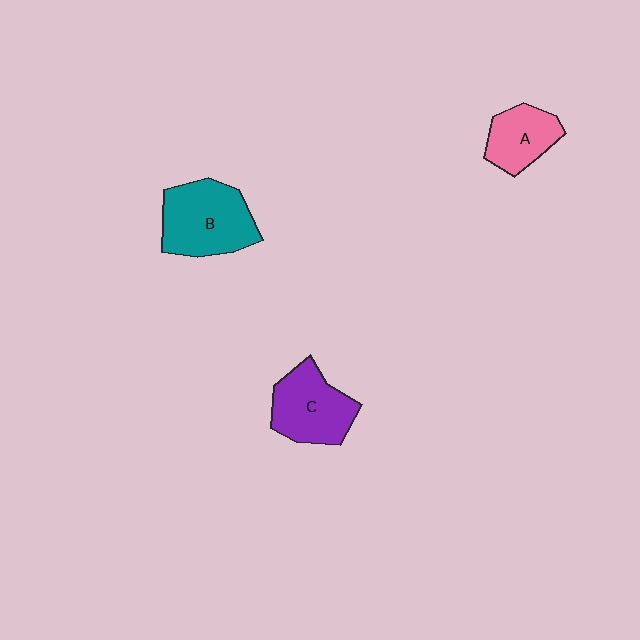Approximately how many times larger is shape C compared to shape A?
Approximately 1.4 times.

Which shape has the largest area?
Shape B (teal).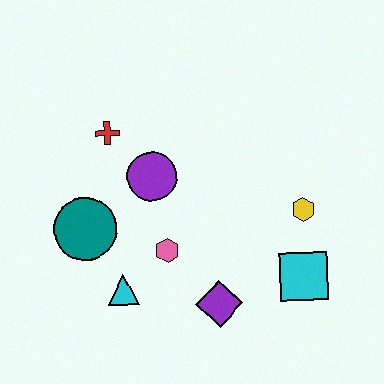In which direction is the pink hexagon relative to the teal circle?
The pink hexagon is to the right of the teal circle.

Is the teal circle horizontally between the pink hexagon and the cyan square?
No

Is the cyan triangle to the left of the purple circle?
Yes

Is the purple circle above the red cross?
No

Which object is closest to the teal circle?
The cyan triangle is closest to the teal circle.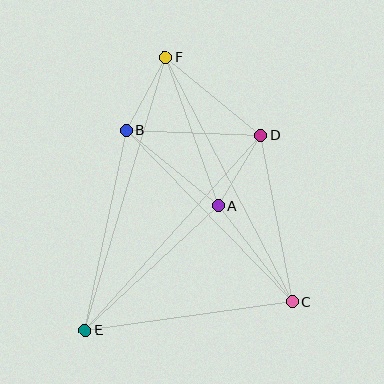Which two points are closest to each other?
Points A and D are closest to each other.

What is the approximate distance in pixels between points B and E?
The distance between B and E is approximately 204 pixels.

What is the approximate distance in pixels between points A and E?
The distance between A and E is approximately 183 pixels.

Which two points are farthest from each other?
Points E and F are farthest from each other.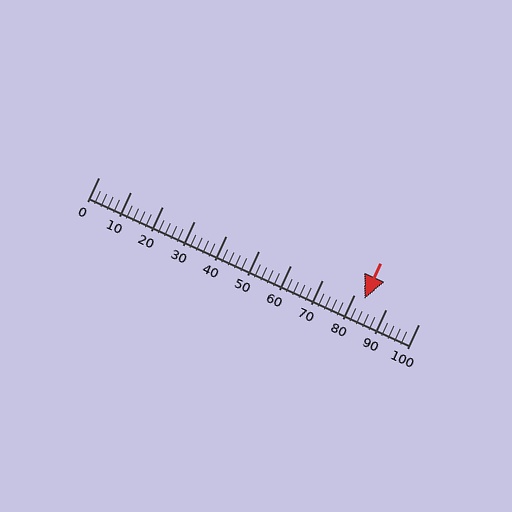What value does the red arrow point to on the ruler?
The red arrow points to approximately 83.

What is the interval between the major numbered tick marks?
The major tick marks are spaced 10 units apart.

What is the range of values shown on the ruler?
The ruler shows values from 0 to 100.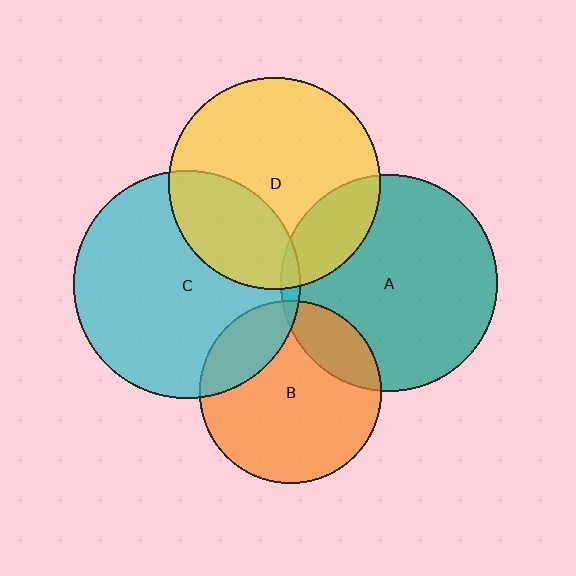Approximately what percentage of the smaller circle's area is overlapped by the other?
Approximately 20%.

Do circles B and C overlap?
Yes.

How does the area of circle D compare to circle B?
Approximately 1.4 times.